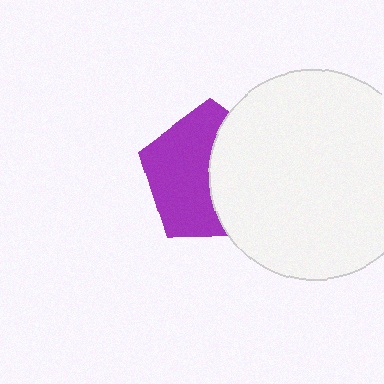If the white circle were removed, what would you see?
You would see the complete purple pentagon.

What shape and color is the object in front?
The object in front is a white circle.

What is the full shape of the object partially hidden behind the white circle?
The partially hidden object is a purple pentagon.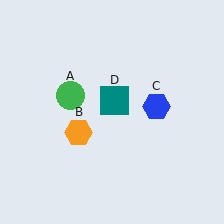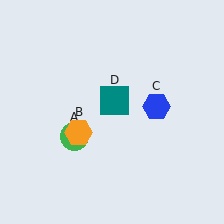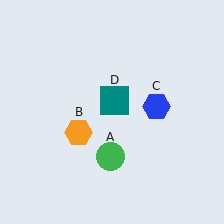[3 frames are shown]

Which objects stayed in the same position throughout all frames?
Orange hexagon (object B) and blue hexagon (object C) and teal square (object D) remained stationary.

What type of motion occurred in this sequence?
The green circle (object A) rotated counterclockwise around the center of the scene.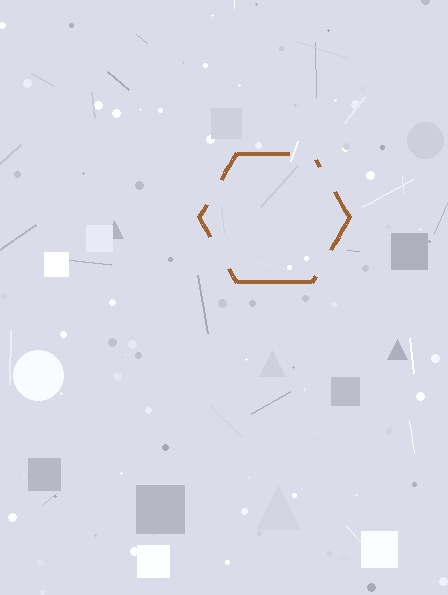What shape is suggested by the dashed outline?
The dashed outline suggests a hexagon.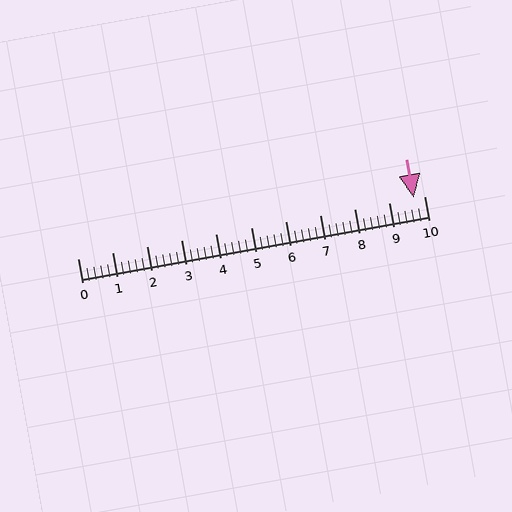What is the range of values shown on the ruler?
The ruler shows values from 0 to 10.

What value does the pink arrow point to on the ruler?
The pink arrow points to approximately 9.7.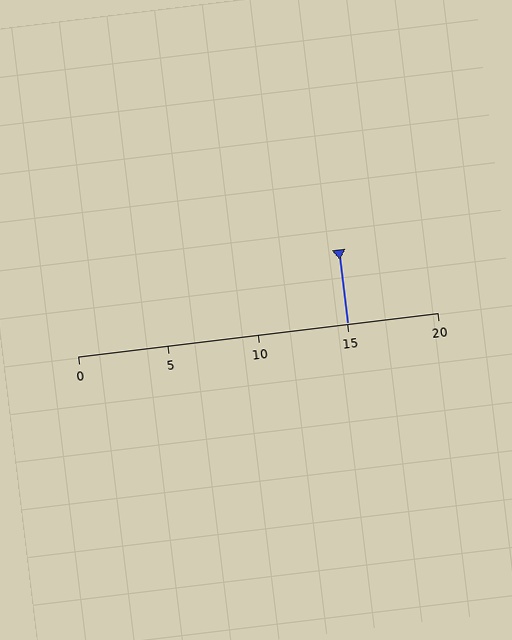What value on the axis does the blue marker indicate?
The marker indicates approximately 15.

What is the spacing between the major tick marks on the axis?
The major ticks are spaced 5 apart.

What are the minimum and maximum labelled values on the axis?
The axis runs from 0 to 20.